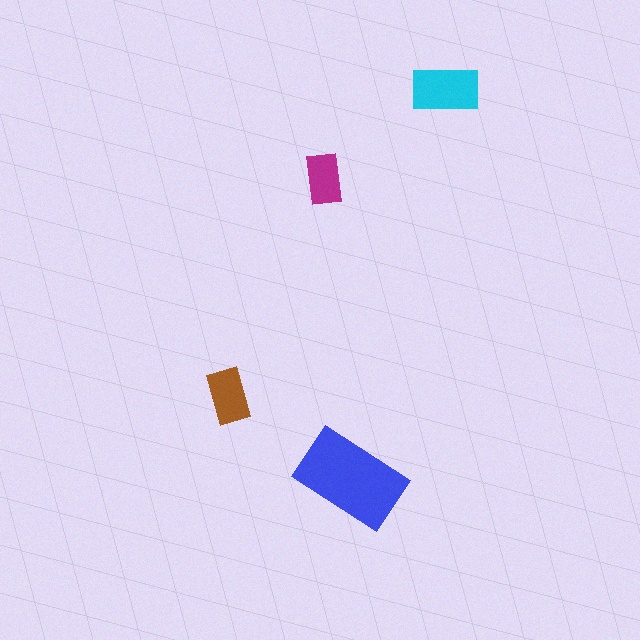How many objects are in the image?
There are 4 objects in the image.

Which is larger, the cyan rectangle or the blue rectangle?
The blue one.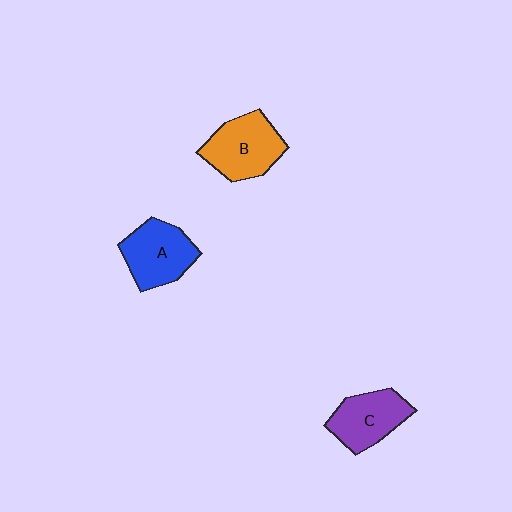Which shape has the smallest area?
Shape C (purple).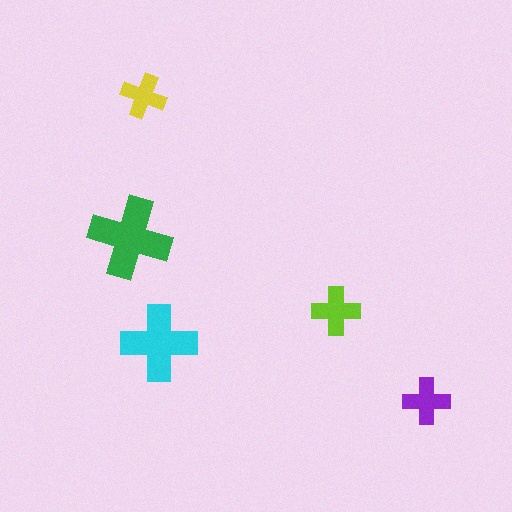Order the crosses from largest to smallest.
the green one, the cyan one, the lime one, the purple one, the yellow one.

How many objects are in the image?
There are 5 objects in the image.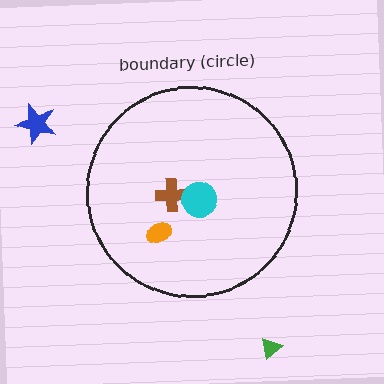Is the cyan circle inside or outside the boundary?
Inside.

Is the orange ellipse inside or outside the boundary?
Inside.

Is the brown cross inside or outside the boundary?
Inside.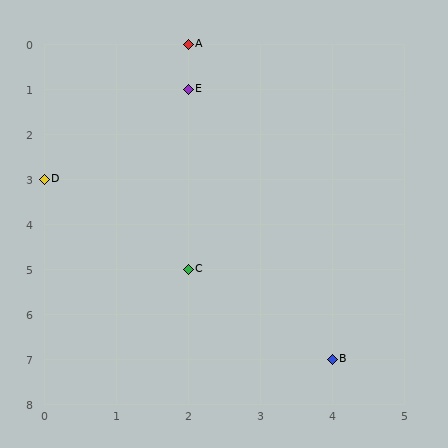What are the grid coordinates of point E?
Point E is at grid coordinates (2, 1).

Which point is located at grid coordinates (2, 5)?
Point C is at (2, 5).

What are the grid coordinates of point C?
Point C is at grid coordinates (2, 5).